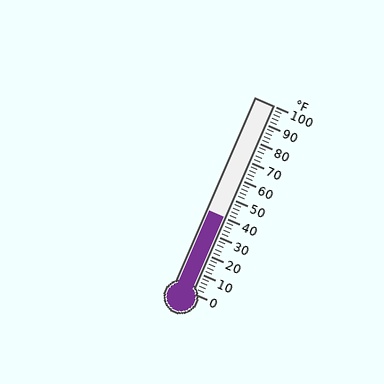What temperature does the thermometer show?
The thermometer shows approximately 40°F.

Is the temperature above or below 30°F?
The temperature is above 30°F.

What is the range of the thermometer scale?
The thermometer scale ranges from 0°F to 100°F.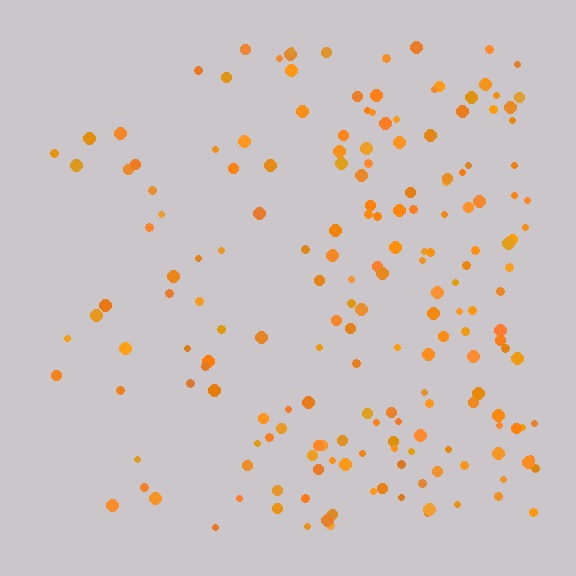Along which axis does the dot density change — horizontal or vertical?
Horizontal.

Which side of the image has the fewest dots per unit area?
The left.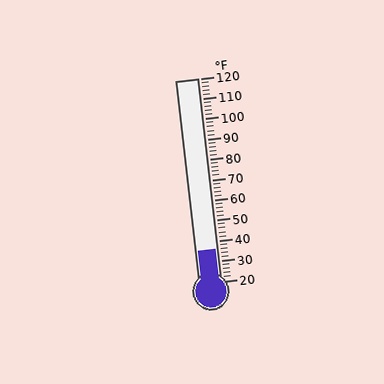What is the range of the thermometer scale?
The thermometer scale ranges from 20°F to 120°F.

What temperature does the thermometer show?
The thermometer shows approximately 36°F.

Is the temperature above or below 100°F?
The temperature is below 100°F.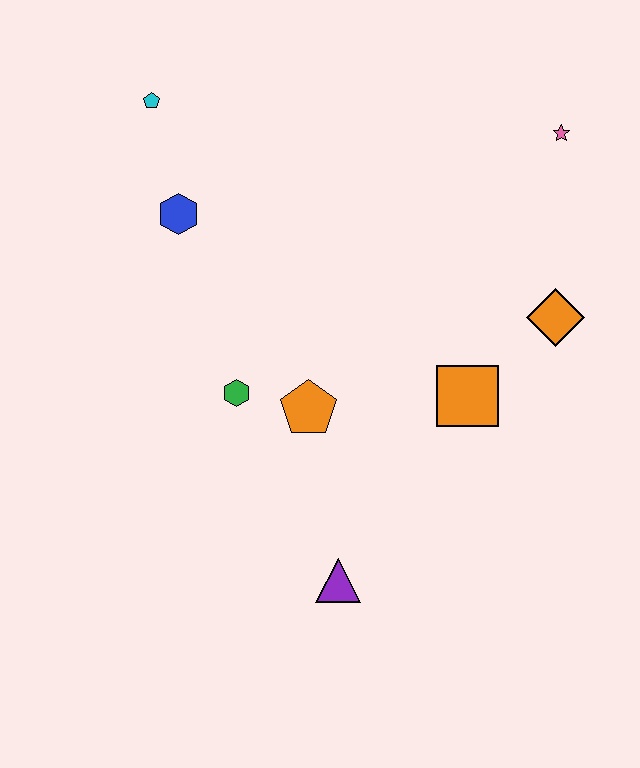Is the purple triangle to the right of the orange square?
No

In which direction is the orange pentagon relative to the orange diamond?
The orange pentagon is to the left of the orange diamond.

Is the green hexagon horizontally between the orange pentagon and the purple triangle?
No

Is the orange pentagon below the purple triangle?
No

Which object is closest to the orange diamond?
The orange square is closest to the orange diamond.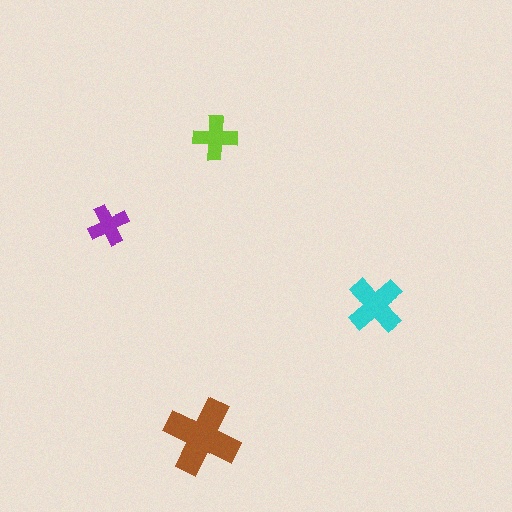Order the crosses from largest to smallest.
the brown one, the cyan one, the lime one, the purple one.